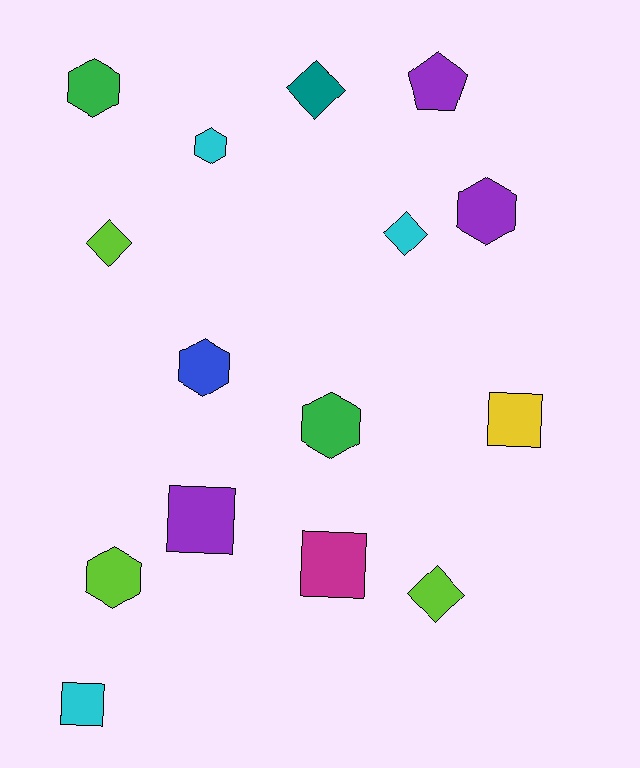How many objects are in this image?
There are 15 objects.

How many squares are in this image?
There are 4 squares.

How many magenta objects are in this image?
There is 1 magenta object.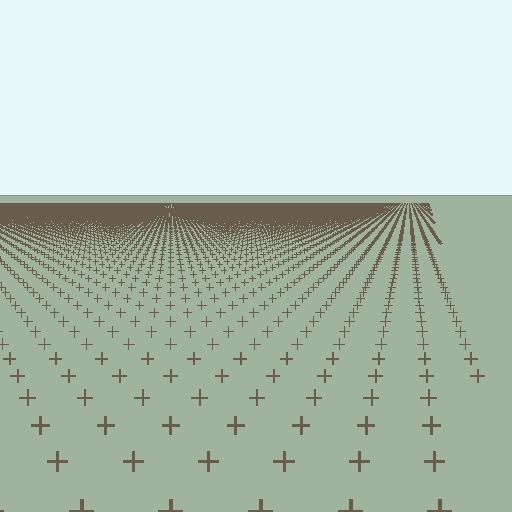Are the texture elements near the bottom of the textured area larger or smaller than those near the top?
Larger. Near the bottom, elements are closer to the viewer and appear at a bigger on-screen size.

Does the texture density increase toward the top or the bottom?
Density increases toward the top.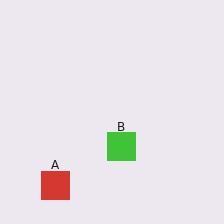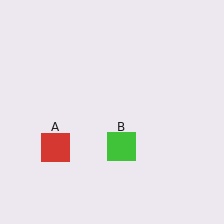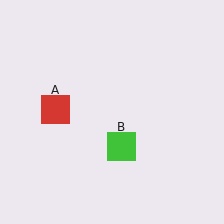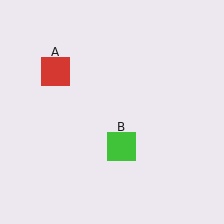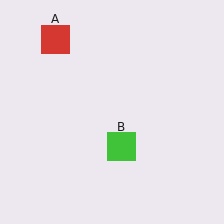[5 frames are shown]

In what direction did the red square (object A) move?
The red square (object A) moved up.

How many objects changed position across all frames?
1 object changed position: red square (object A).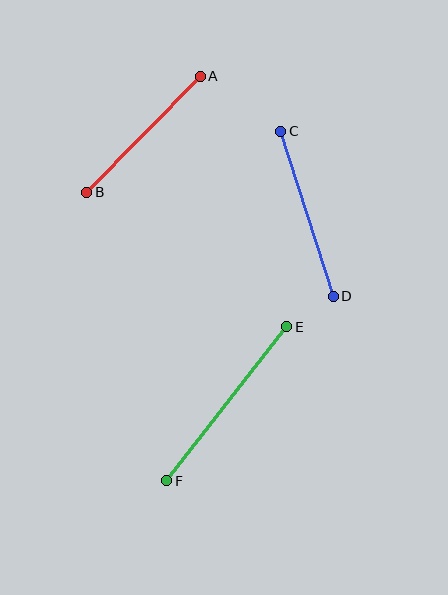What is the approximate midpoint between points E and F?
The midpoint is at approximately (227, 404) pixels.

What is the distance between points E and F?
The distance is approximately 195 pixels.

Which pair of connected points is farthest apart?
Points E and F are farthest apart.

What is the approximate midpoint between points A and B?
The midpoint is at approximately (144, 134) pixels.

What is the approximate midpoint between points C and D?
The midpoint is at approximately (307, 214) pixels.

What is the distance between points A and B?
The distance is approximately 163 pixels.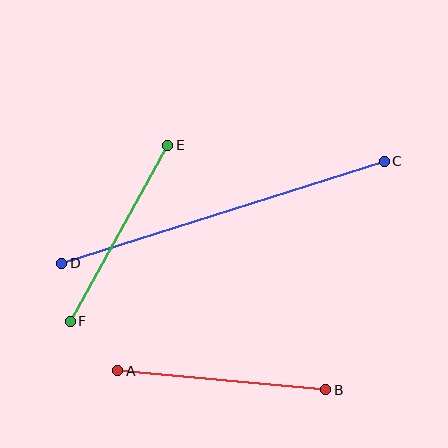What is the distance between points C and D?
The distance is approximately 338 pixels.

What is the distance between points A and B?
The distance is approximately 209 pixels.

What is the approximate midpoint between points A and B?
The midpoint is at approximately (222, 380) pixels.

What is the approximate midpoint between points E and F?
The midpoint is at approximately (119, 233) pixels.